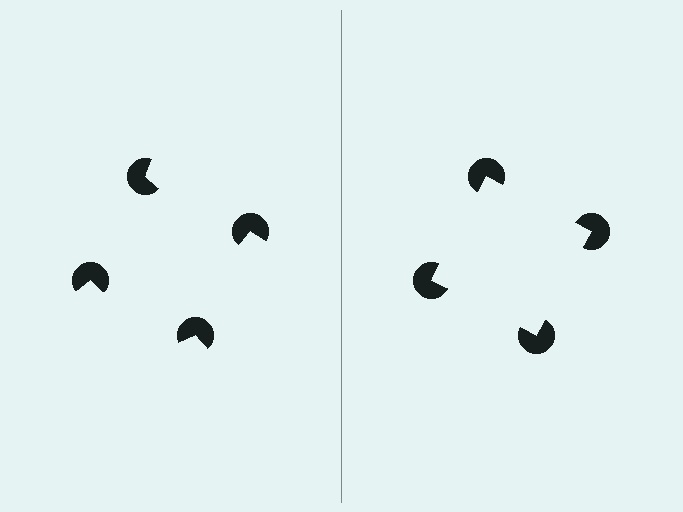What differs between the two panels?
The pac-man discs are positioned identically on both sides; only the wedge orientations differ. On the right they align to a square; on the left they are misaligned.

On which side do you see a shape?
An illusory square appears on the right side. On the left side the wedge cuts are rotated, so no coherent shape forms.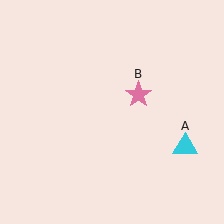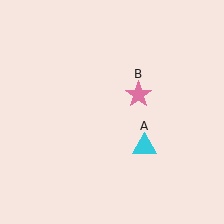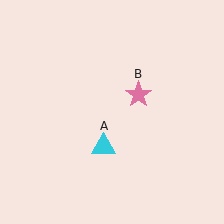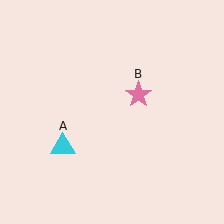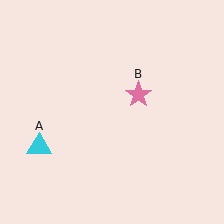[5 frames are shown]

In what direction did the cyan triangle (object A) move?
The cyan triangle (object A) moved left.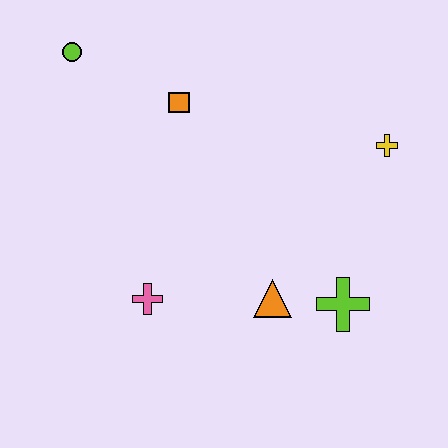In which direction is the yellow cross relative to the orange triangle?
The yellow cross is above the orange triangle.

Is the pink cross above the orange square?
No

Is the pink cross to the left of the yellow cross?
Yes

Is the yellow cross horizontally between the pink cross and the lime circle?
No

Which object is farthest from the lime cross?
The lime circle is farthest from the lime cross.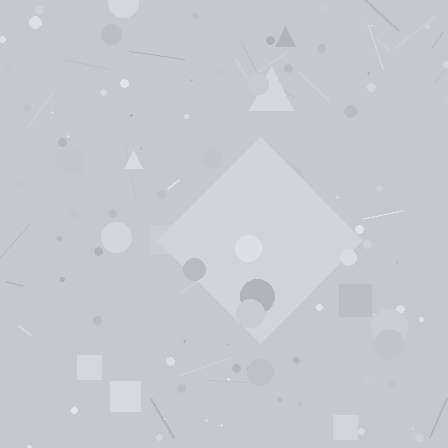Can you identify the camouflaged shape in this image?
The camouflaged shape is a diamond.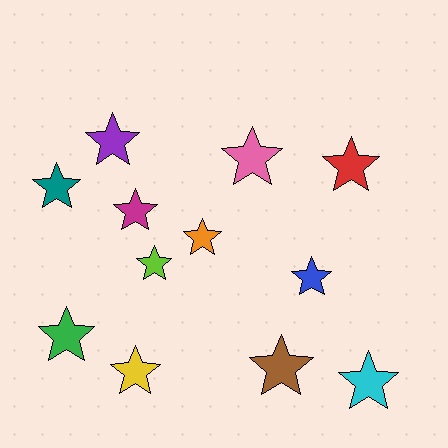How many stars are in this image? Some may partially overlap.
There are 12 stars.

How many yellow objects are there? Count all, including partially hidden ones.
There is 1 yellow object.